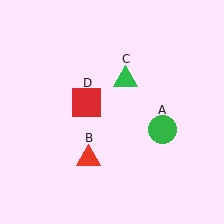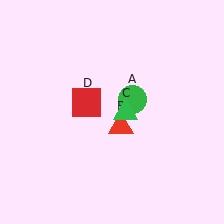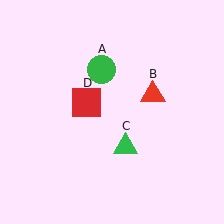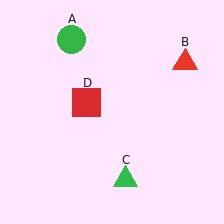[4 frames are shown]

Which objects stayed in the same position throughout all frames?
Red square (object D) remained stationary.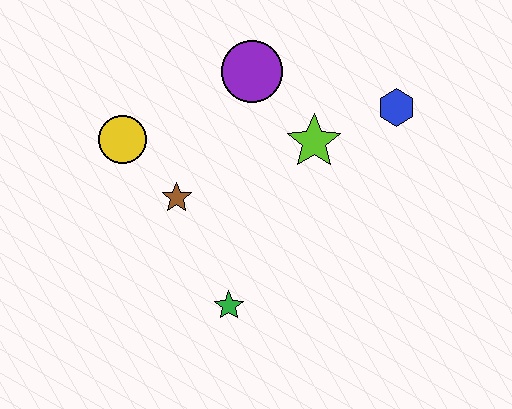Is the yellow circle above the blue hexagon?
No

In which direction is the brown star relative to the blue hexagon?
The brown star is to the left of the blue hexagon.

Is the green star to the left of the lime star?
Yes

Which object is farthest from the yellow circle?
The blue hexagon is farthest from the yellow circle.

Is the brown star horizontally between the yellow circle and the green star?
Yes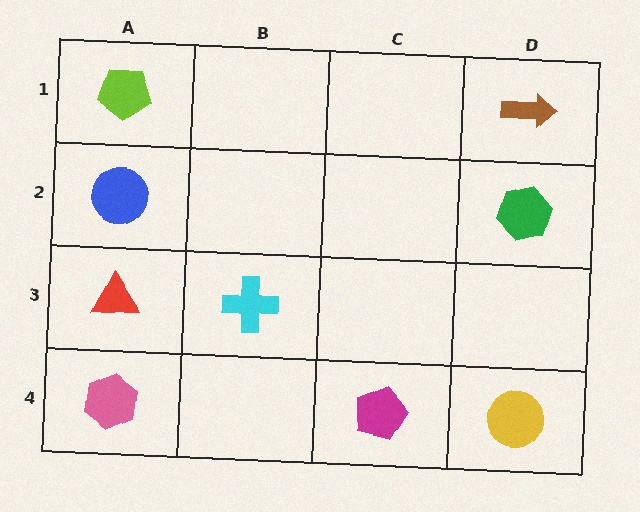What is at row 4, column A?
A pink hexagon.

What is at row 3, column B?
A cyan cross.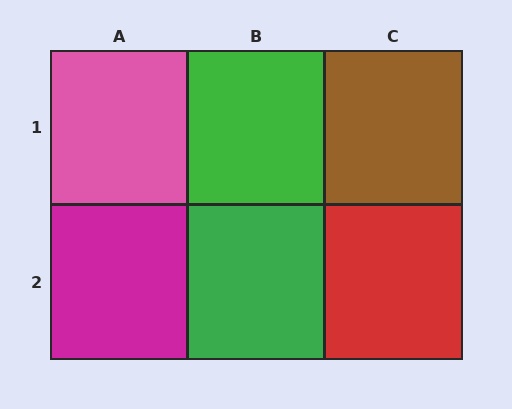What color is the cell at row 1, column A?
Pink.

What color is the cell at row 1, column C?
Brown.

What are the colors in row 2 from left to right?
Magenta, green, red.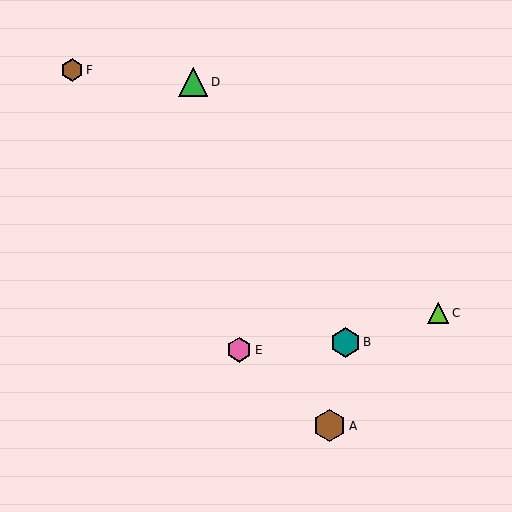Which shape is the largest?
The brown hexagon (labeled A) is the largest.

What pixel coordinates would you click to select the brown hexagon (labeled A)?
Click at (330, 426) to select the brown hexagon A.